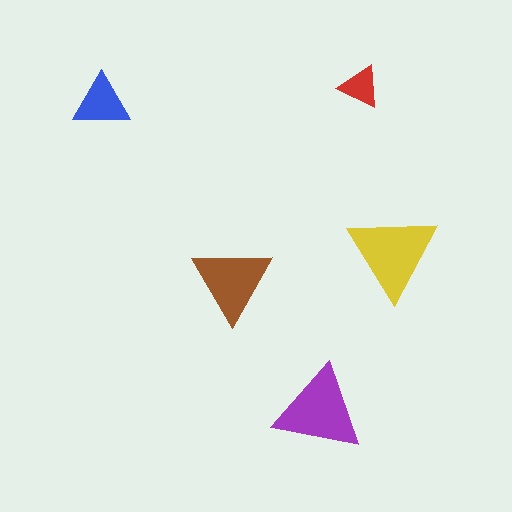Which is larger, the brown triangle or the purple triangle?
The purple one.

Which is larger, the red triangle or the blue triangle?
The blue one.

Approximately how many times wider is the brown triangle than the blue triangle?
About 1.5 times wider.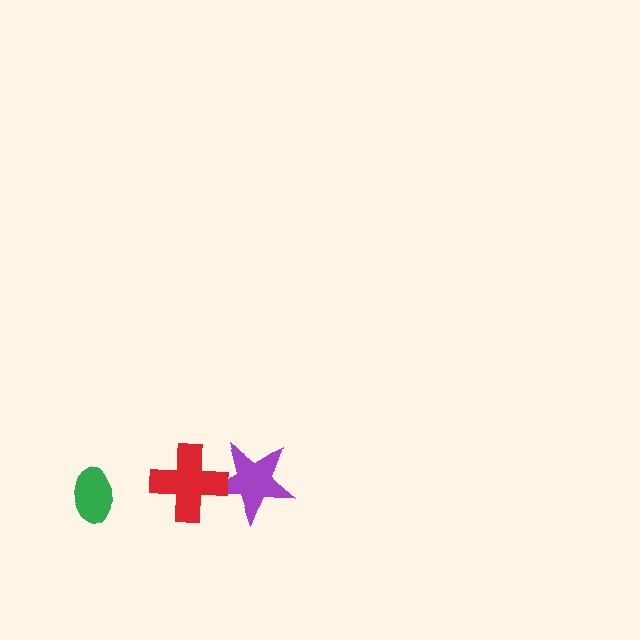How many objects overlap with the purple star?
1 object overlaps with the purple star.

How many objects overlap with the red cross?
1 object overlaps with the red cross.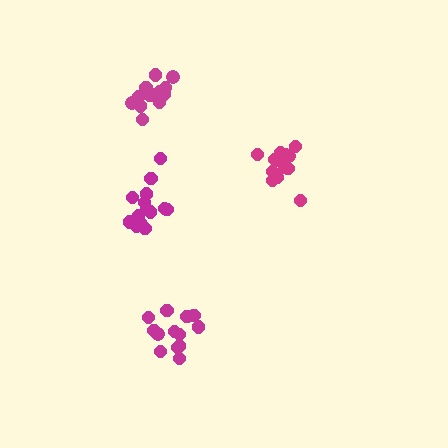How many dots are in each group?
Group 1: 13 dots, Group 2: 14 dots, Group 3: 15 dots, Group 4: 14 dots (56 total).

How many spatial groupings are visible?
There are 4 spatial groupings.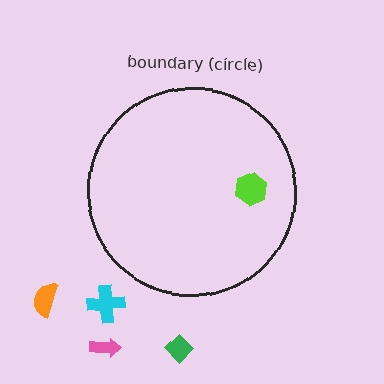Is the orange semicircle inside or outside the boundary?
Outside.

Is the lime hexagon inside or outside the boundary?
Inside.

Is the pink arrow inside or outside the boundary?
Outside.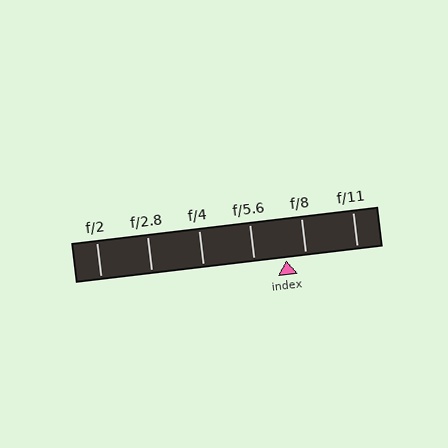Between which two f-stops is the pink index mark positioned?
The index mark is between f/5.6 and f/8.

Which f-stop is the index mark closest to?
The index mark is closest to f/8.